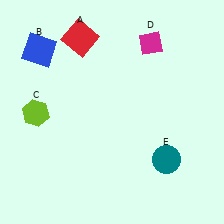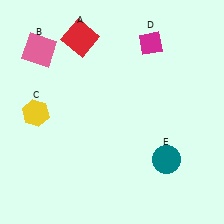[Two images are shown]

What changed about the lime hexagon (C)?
In Image 1, C is lime. In Image 2, it changed to yellow.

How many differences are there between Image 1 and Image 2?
There are 2 differences between the two images.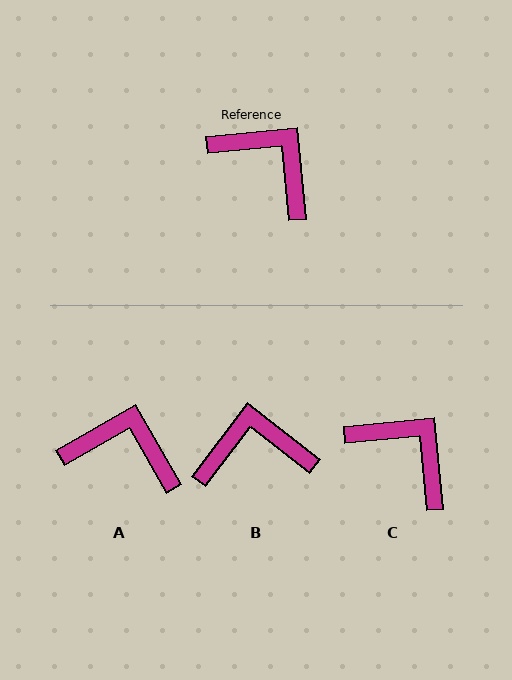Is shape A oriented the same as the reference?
No, it is off by about 25 degrees.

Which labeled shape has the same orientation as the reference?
C.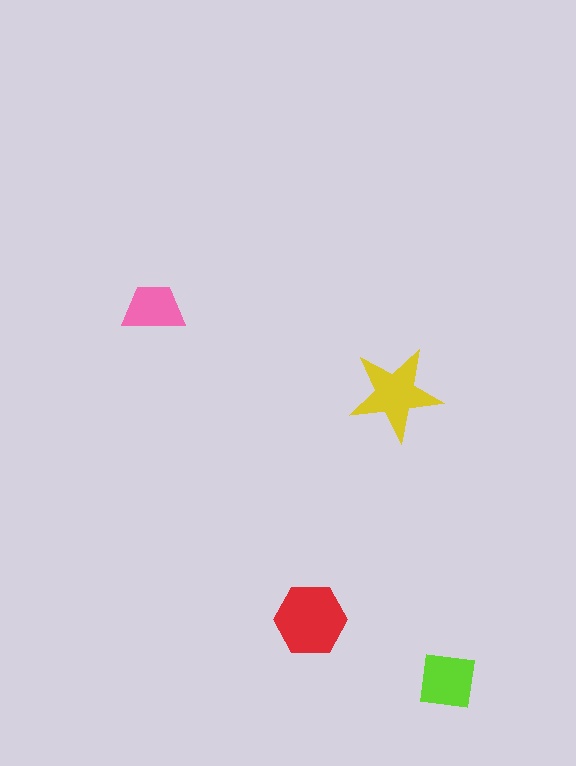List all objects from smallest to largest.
The pink trapezoid, the lime square, the yellow star, the red hexagon.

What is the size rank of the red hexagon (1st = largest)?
1st.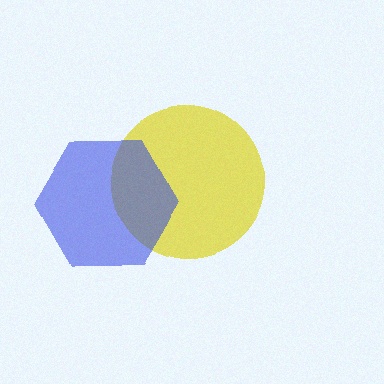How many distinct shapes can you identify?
There are 2 distinct shapes: a yellow circle, a blue hexagon.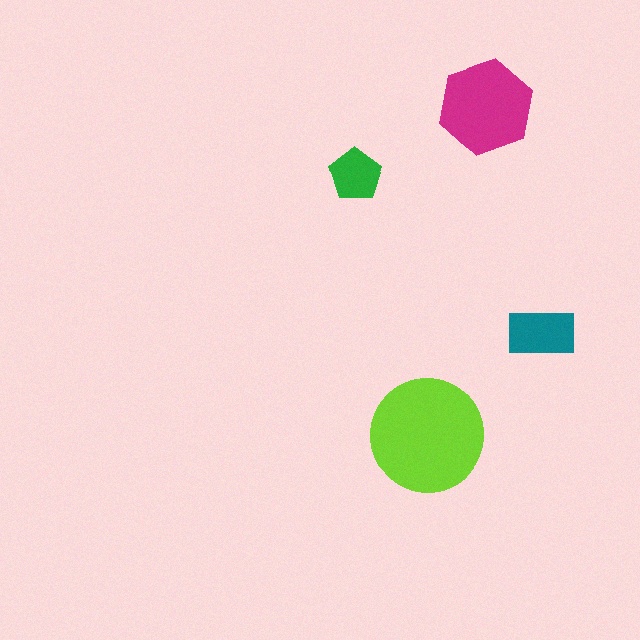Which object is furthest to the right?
The teal rectangle is rightmost.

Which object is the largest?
The lime circle.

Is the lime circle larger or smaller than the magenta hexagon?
Larger.